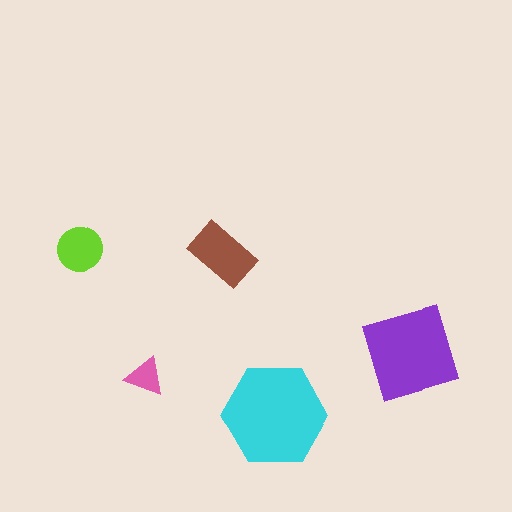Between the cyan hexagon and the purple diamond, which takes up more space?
The cyan hexagon.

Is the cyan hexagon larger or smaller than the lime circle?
Larger.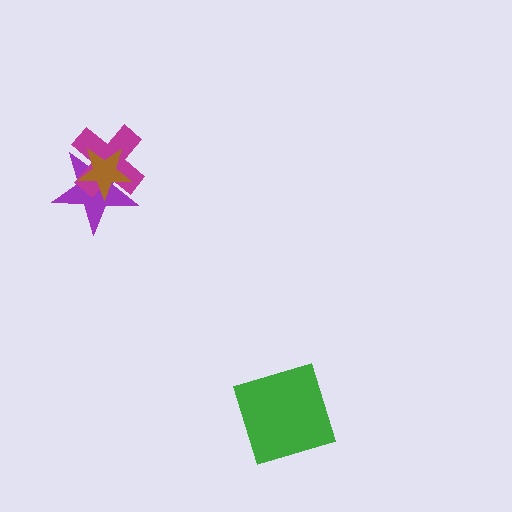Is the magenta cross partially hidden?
Yes, it is partially covered by another shape.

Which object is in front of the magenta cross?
The brown star is in front of the magenta cross.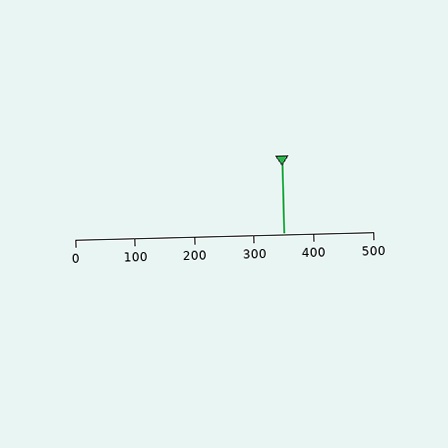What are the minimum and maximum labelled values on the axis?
The axis runs from 0 to 500.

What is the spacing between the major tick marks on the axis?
The major ticks are spaced 100 apart.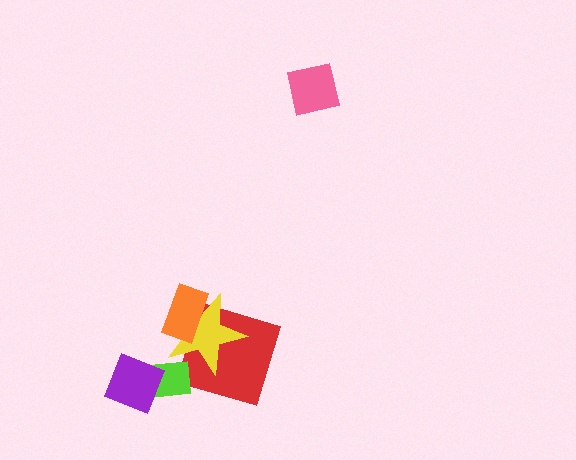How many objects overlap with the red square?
2 objects overlap with the red square.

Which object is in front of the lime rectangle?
The purple diamond is in front of the lime rectangle.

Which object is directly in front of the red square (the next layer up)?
The yellow star is directly in front of the red square.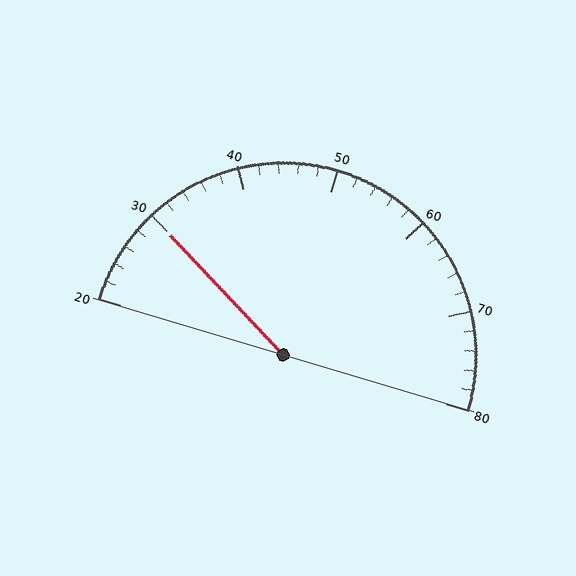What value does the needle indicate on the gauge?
The needle indicates approximately 30.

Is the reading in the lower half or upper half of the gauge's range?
The reading is in the lower half of the range (20 to 80).